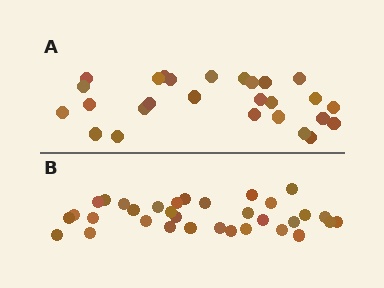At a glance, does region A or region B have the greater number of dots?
Region B (the bottom region) has more dots.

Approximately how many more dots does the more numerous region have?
Region B has about 6 more dots than region A.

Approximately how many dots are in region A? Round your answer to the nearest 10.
About 30 dots. (The exact count is 27, which rounds to 30.)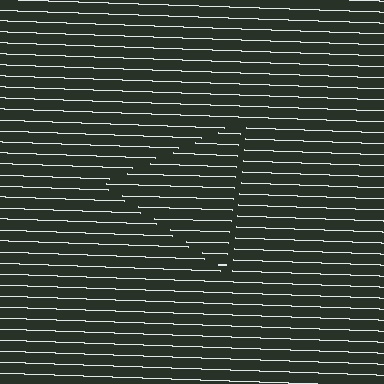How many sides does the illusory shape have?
3 sides — the line-ends trace a triangle.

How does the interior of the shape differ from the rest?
The interior of the shape contains the same grating, shifted by half a period — the contour is defined by the phase discontinuity where line-ends from the inner and outer gratings abut.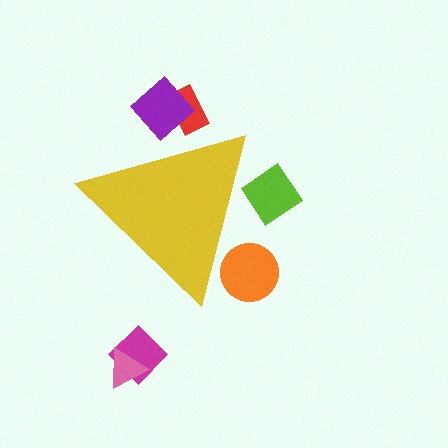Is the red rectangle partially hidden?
Yes, the red rectangle is partially hidden behind the yellow triangle.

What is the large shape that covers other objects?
A yellow triangle.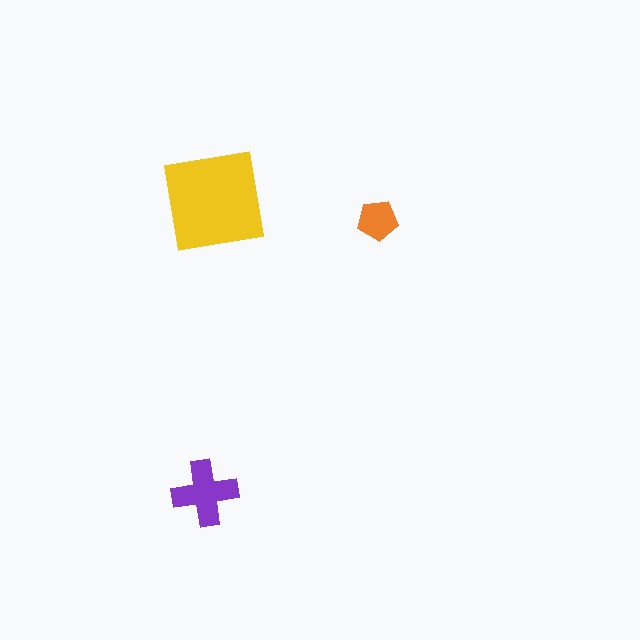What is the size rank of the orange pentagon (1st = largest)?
3rd.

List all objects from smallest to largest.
The orange pentagon, the purple cross, the yellow square.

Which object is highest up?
The yellow square is topmost.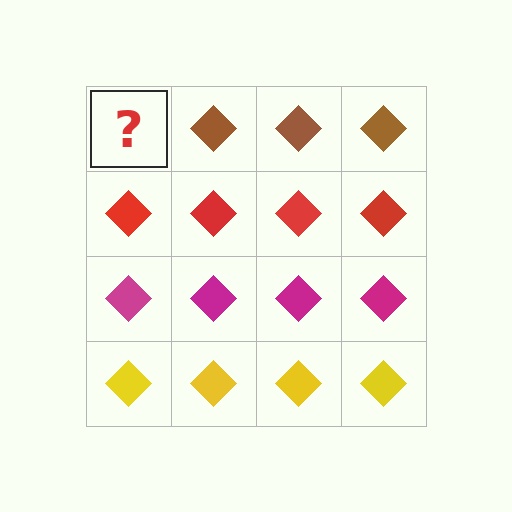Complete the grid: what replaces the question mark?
The question mark should be replaced with a brown diamond.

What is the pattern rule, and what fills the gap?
The rule is that each row has a consistent color. The gap should be filled with a brown diamond.